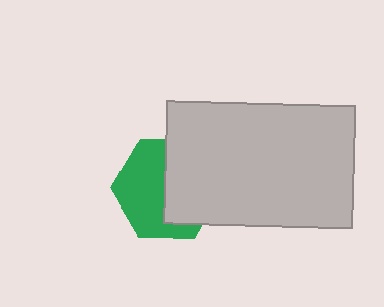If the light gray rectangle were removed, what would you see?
You would see the complete green hexagon.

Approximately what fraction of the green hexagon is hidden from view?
Roughly 47% of the green hexagon is hidden behind the light gray rectangle.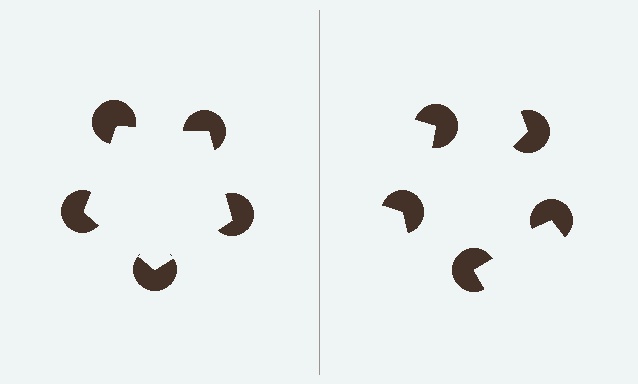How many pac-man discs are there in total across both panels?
10 — 5 on each side.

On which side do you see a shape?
An illusory pentagon appears on the left side. On the right side the wedge cuts are rotated, so no coherent shape forms.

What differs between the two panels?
The pac-man discs are positioned identically on both sides; only the wedge orientations differ. On the left they align to a pentagon; on the right they are misaligned.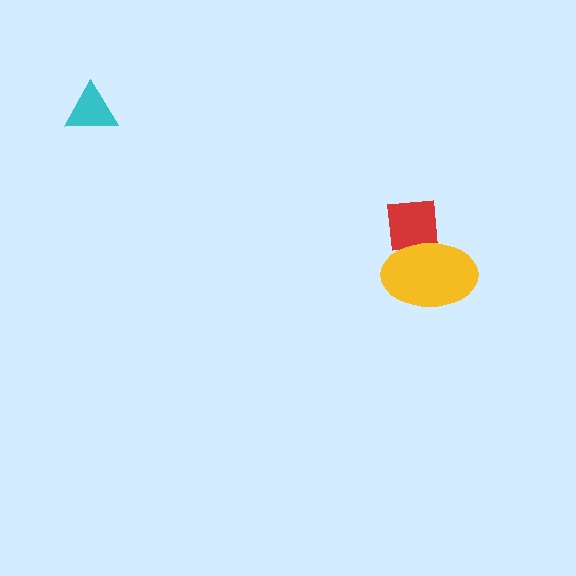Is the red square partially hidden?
Yes, it is partially covered by another shape.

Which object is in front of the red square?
The yellow ellipse is in front of the red square.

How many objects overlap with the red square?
1 object overlaps with the red square.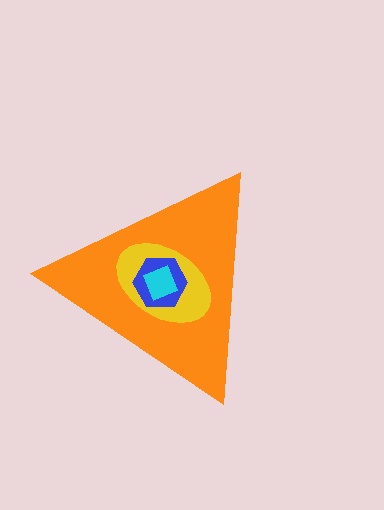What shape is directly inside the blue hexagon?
The cyan diamond.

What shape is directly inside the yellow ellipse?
The blue hexagon.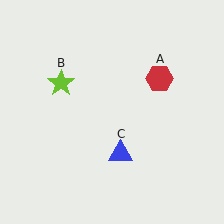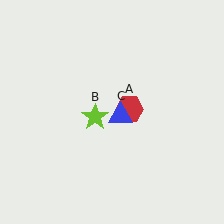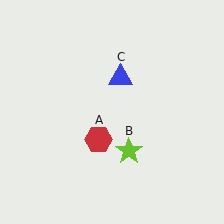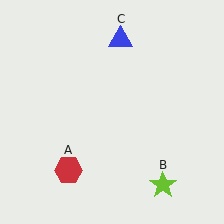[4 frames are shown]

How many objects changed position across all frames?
3 objects changed position: red hexagon (object A), lime star (object B), blue triangle (object C).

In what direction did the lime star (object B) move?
The lime star (object B) moved down and to the right.